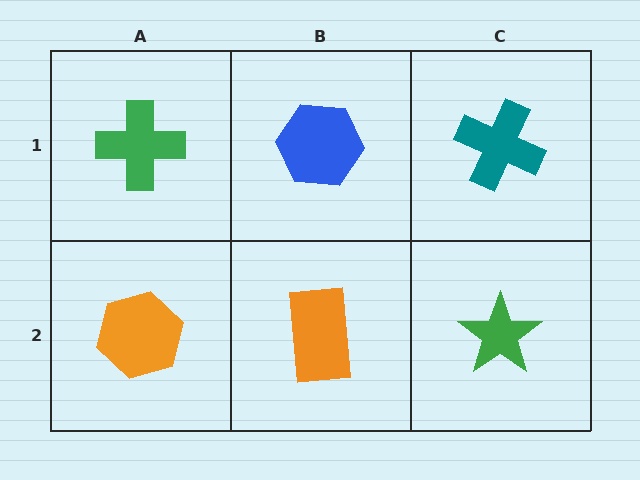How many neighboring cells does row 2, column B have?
3.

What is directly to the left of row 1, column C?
A blue hexagon.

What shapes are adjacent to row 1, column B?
An orange rectangle (row 2, column B), a green cross (row 1, column A), a teal cross (row 1, column C).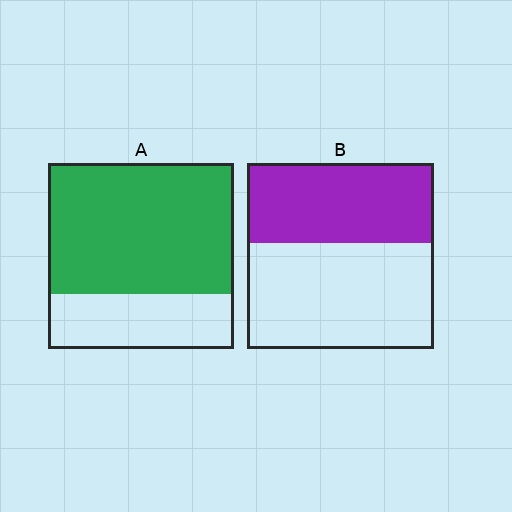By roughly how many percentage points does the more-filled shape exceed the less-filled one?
By roughly 25 percentage points (A over B).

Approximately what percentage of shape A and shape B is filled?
A is approximately 70% and B is approximately 45%.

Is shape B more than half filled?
No.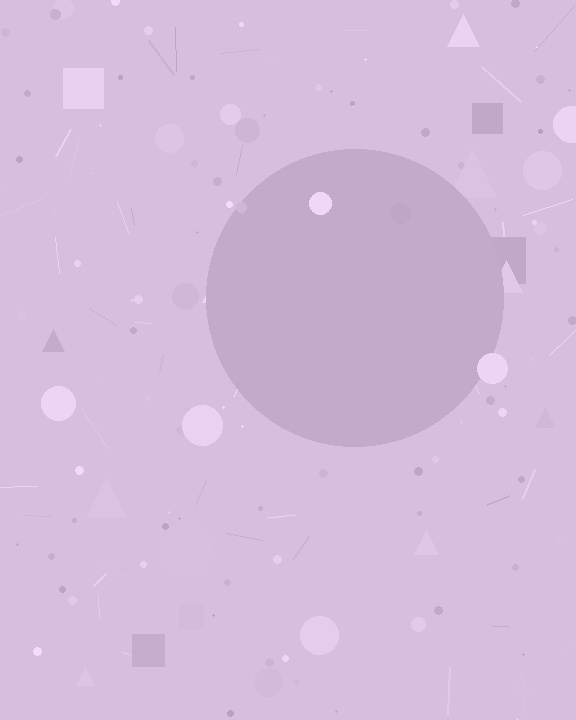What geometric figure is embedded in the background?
A circle is embedded in the background.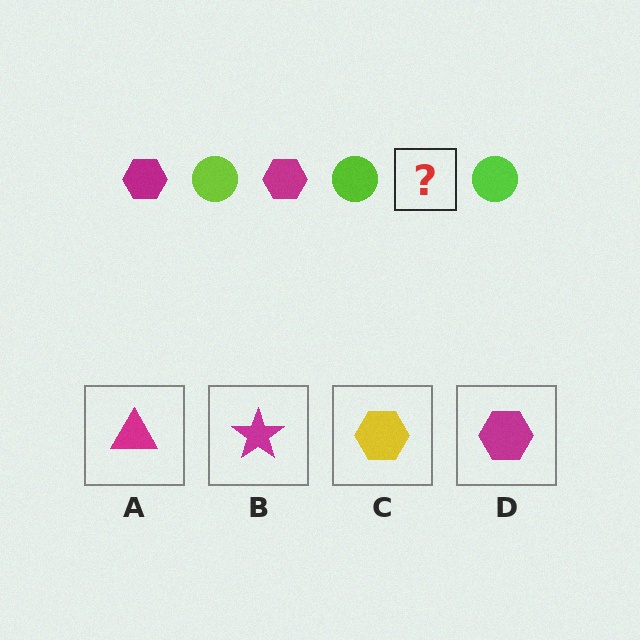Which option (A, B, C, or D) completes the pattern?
D.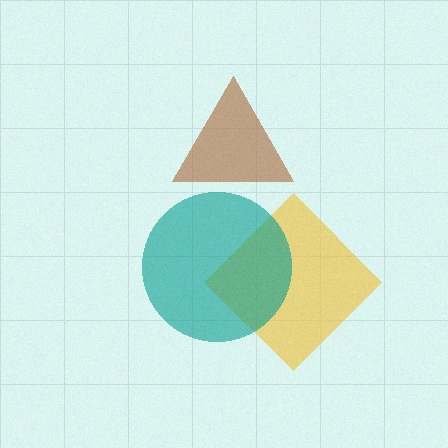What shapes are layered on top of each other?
The layered shapes are: a yellow diamond, a brown triangle, a teal circle.